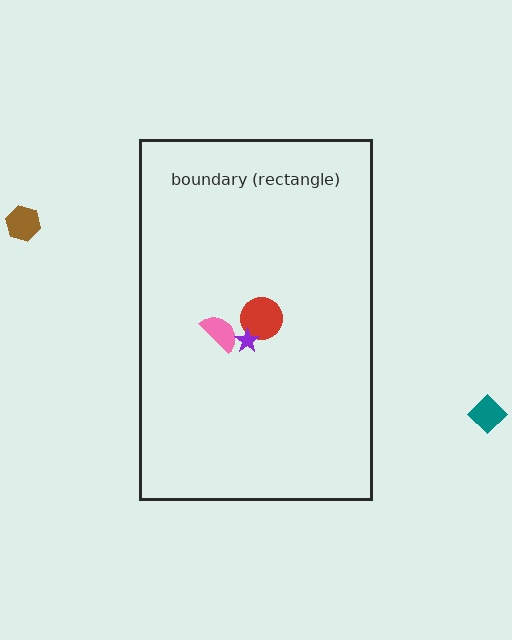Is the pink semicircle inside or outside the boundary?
Inside.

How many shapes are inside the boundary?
3 inside, 2 outside.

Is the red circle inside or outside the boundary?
Inside.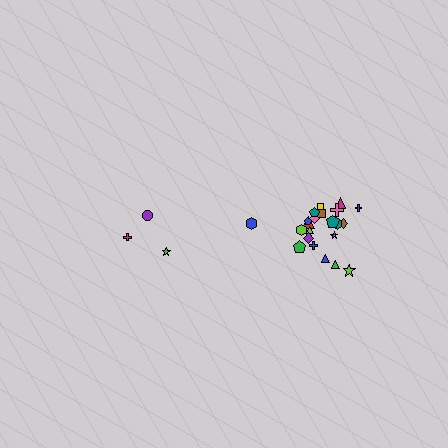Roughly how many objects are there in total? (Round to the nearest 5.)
Roughly 25 objects in total.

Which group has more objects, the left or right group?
The right group.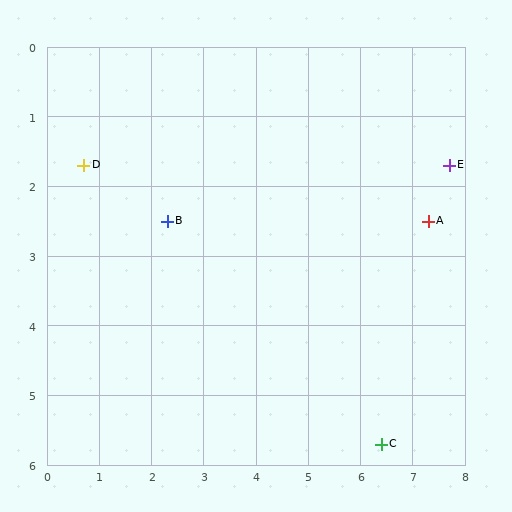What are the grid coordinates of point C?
Point C is at approximately (6.4, 5.7).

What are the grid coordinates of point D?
Point D is at approximately (0.7, 1.7).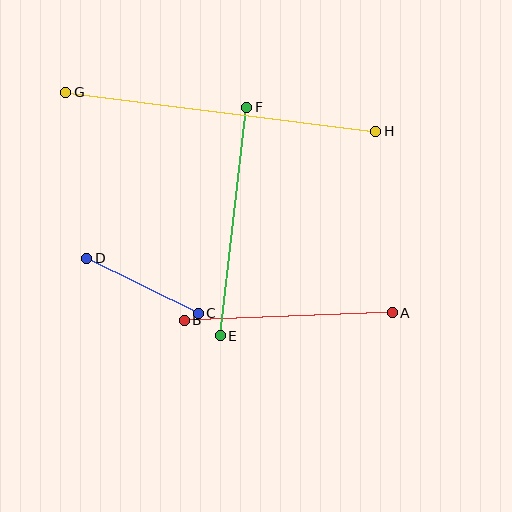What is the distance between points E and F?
The distance is approximately 230 pixels.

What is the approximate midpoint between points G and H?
The midpoint is at approximately (221, 112) pixels.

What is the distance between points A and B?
The distance is approximately 208 pixels.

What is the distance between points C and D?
The distance is approximately 124 pixels.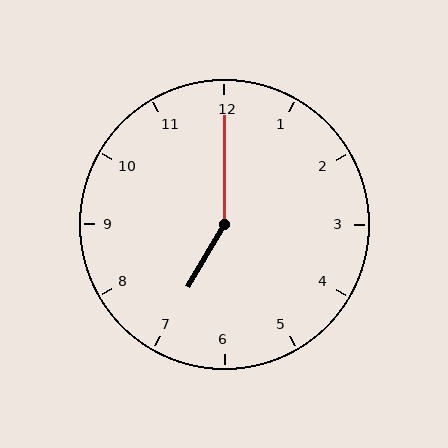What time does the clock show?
7:00.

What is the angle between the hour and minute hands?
Approximately 150 degrees.